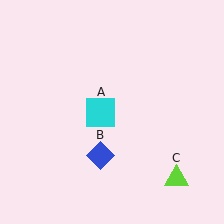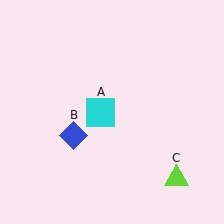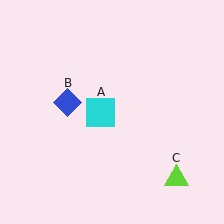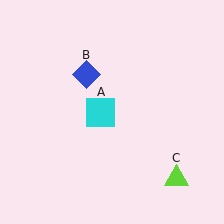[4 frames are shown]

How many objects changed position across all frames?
1 object changed position: blue diamond (object B).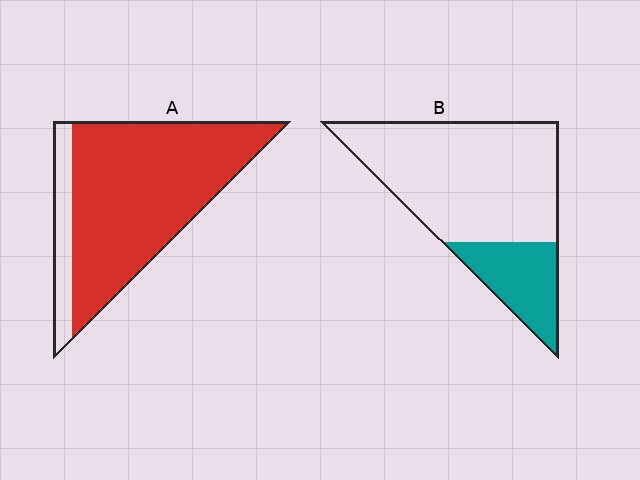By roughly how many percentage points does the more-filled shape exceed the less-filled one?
By roughly 60 percentage points (A over B).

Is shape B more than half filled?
No.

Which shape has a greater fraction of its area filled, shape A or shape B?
Shape A.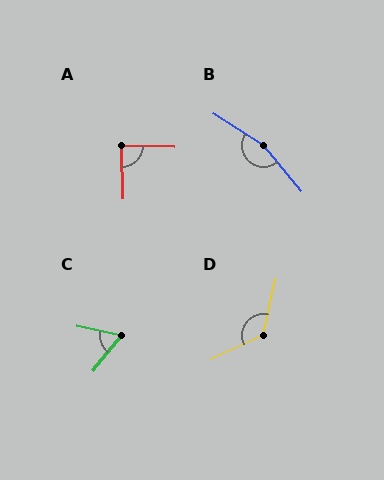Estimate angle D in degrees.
Approximately 128 degrees.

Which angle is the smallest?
C, at approximately 64 degrees.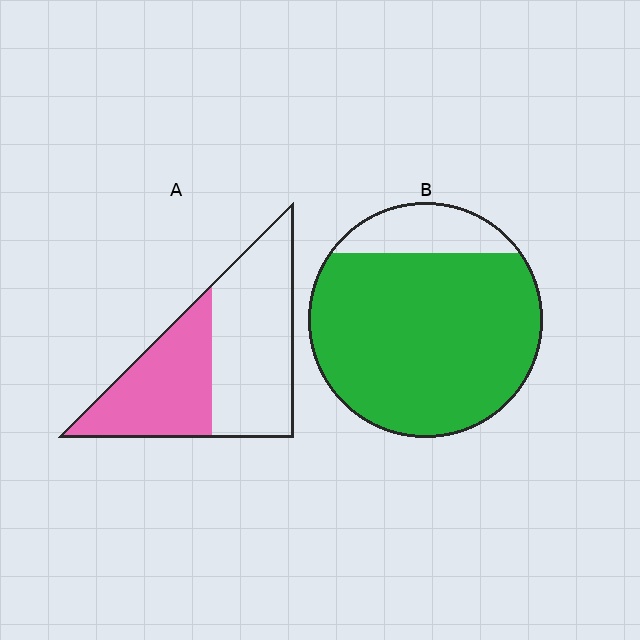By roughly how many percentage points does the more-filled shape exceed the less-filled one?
By roughly 40 percentage points (B over A).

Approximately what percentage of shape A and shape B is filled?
A is approximately 45% and B is approximately 85%.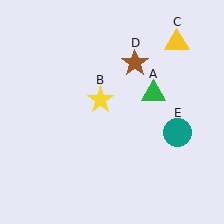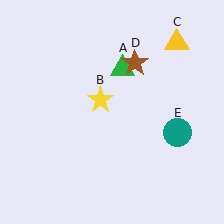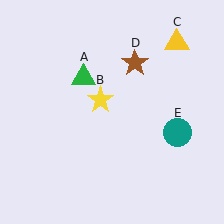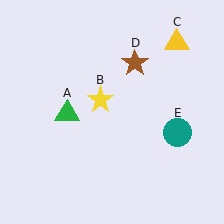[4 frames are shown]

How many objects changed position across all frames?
1 object changed position: green triangle (object A).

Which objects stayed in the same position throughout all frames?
Yellow star (object B) and yellow triangle (object C) and brown star (object D) and teal circle (object E) remained stationary.